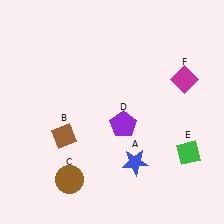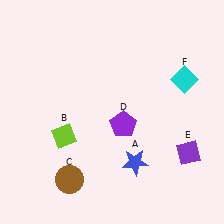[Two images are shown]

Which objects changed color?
B changed from brown to lime. E changed from green to purple. F changed from magenta to cyan.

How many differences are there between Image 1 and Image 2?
There are 3 differences between the two images.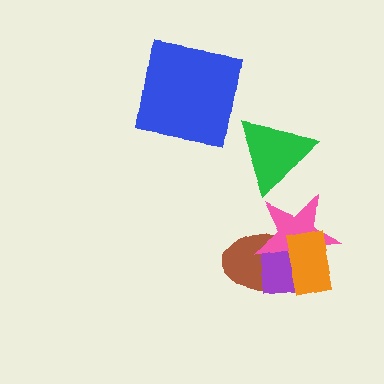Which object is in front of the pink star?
The orange rectangle is in front of the pink star.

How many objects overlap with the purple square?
3 objects overlap with the purple square.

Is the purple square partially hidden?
Yes, it is partially covered by another shape.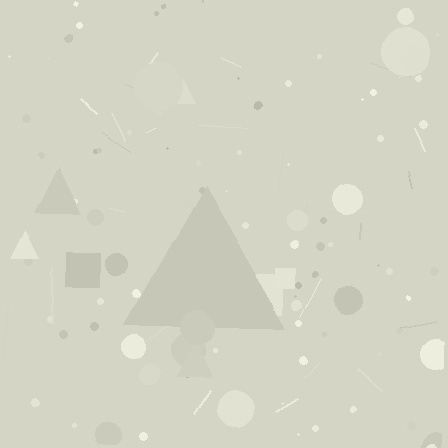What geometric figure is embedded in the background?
A triangle is embedded in the background.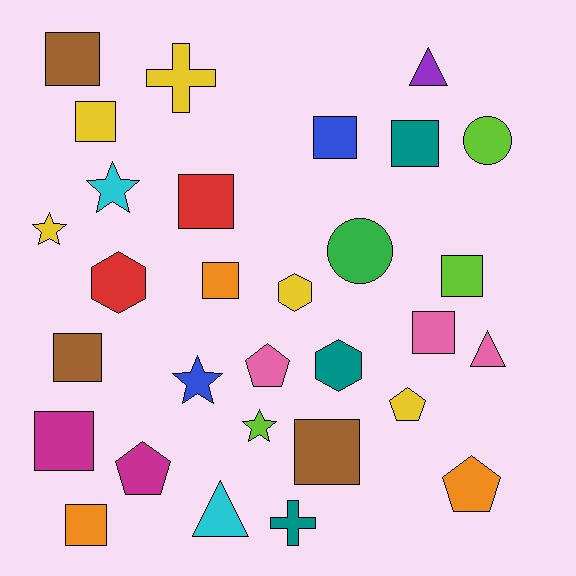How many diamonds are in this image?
There are no diamonds.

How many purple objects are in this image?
There is 1 purple object.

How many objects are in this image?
There are 30 objects.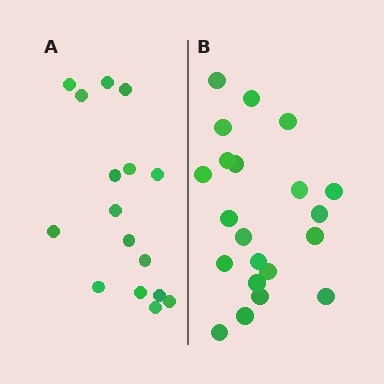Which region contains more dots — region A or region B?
Region B (the right region) has more dots.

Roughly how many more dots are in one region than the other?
Region B has about 5 more dots than region A.